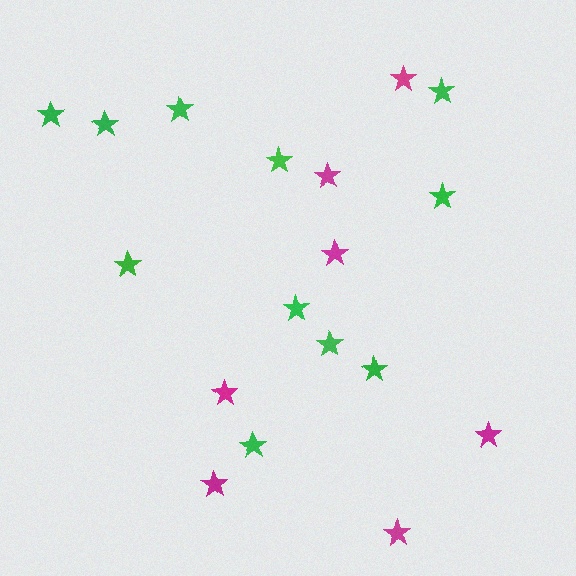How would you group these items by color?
There are 2 groups: one group of green stars (11) and one group of magenta stars (7).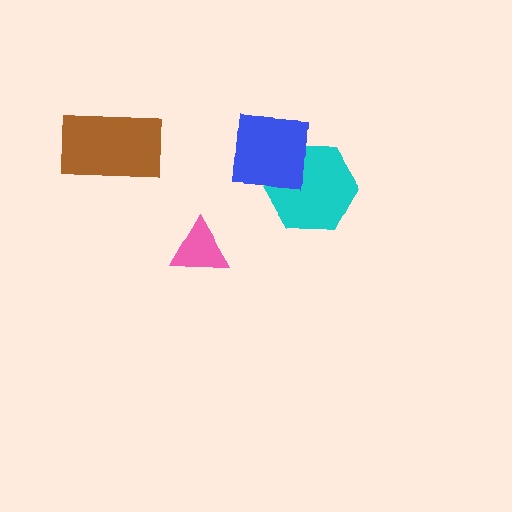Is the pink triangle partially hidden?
No, no other shape covers it.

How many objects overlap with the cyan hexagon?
1 object overlaps with the cyan hexagon.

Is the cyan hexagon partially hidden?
Yes, it is partially covered by another shape.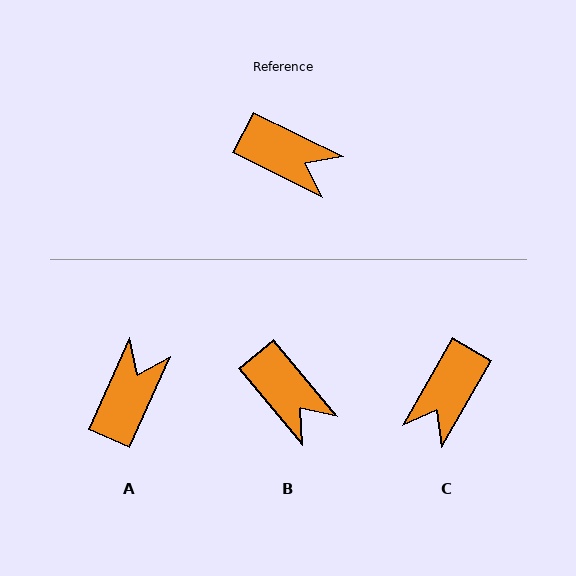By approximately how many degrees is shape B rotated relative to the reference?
Approximately 24 degrees clockwise.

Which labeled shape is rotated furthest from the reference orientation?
C, about 93 degrees away.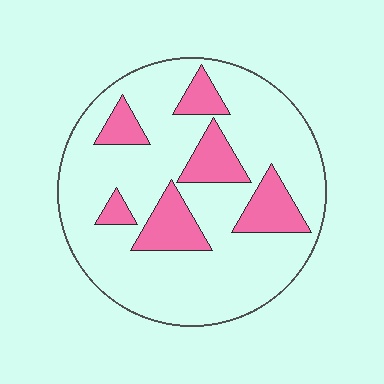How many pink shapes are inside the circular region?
6.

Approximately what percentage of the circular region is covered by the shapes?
Approximately 20%.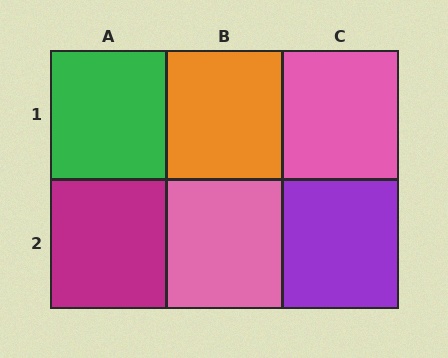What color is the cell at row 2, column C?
Purple.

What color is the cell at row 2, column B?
Pink.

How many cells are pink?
2 cells are pink.